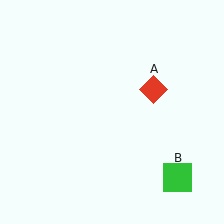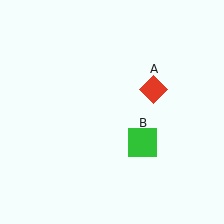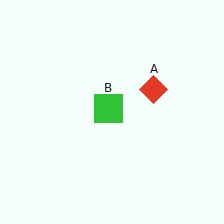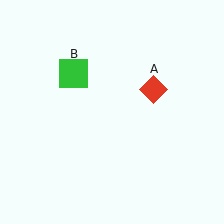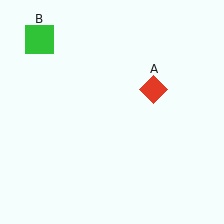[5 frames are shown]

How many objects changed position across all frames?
1 object changed position: green square (object B).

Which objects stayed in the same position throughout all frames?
Red diamond (object A) remained stationary.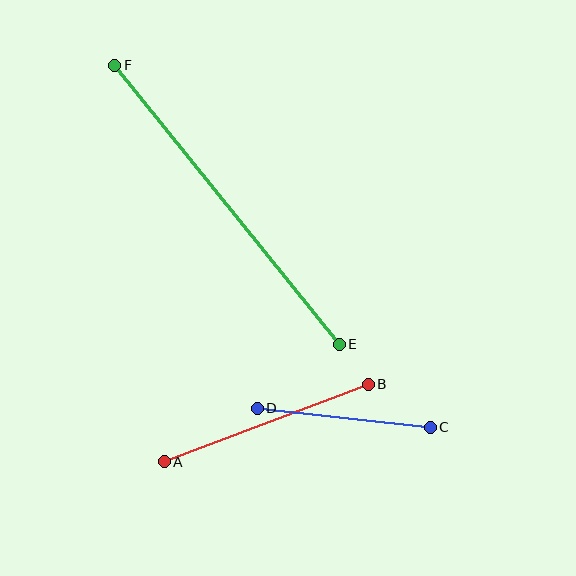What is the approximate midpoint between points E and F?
The midpoint is at approximately (227, 205) pixels.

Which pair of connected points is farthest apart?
Points E and F are farthest apart.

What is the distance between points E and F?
The distance is approximately 358 pixels.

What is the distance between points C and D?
The distance is approximately 174 pixels.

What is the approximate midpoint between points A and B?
The midpoint is at approximately (266, 423) pixels.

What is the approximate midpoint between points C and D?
The midpoint is at approximately (344, 418) pixels.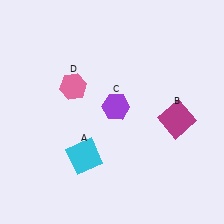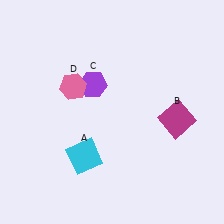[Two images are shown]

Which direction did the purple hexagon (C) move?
The purple hexagon (C) moved up.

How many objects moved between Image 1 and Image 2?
1 object moved between the two images.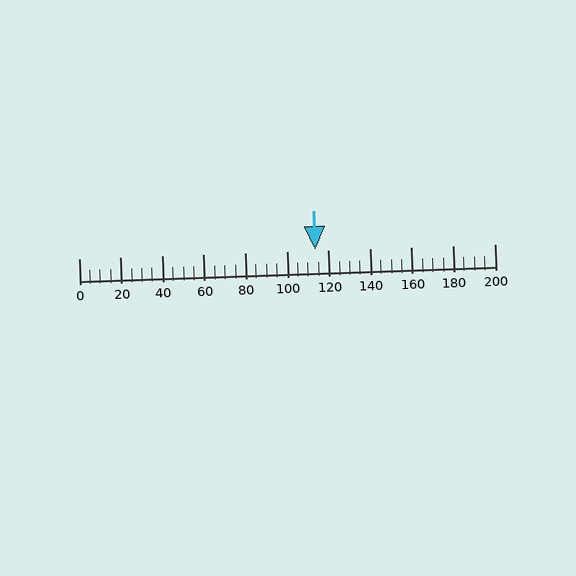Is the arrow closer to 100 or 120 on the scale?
The arrow is closer to 120.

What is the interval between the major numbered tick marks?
The major tick marks are spaced 20 units apart.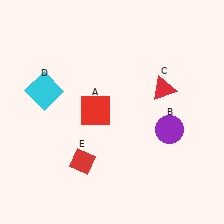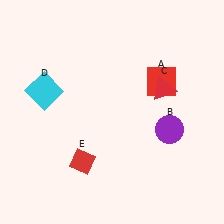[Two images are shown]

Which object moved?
The red square (A) moved right.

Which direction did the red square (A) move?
The red square (A) moved right.